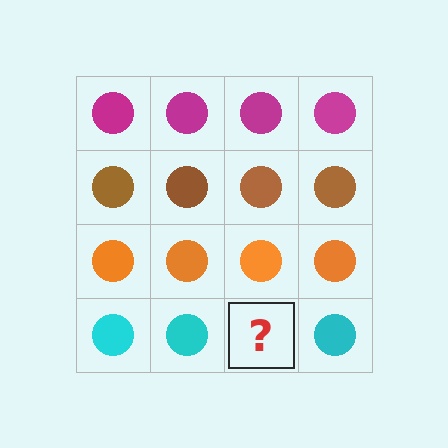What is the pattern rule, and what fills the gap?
The rule is that each row has a consistent color. The gap should be filled with a cyan circle.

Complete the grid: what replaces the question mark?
The question mark should be replaced with a cyan circle.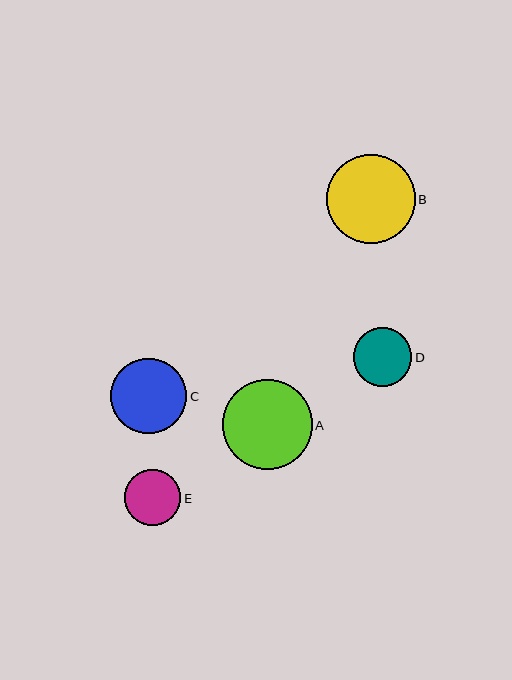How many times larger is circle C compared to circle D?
Circle C is approximately 1.3 times the size of circle D.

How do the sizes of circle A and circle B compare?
Circle A and circle B are approximately the same size.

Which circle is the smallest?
Circle E is the smallest with a size of approximately 56 pixels.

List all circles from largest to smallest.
From largest to smallest: A, B, C, D, E.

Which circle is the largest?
Circle A is the largest with a size of approximately 89 pixels.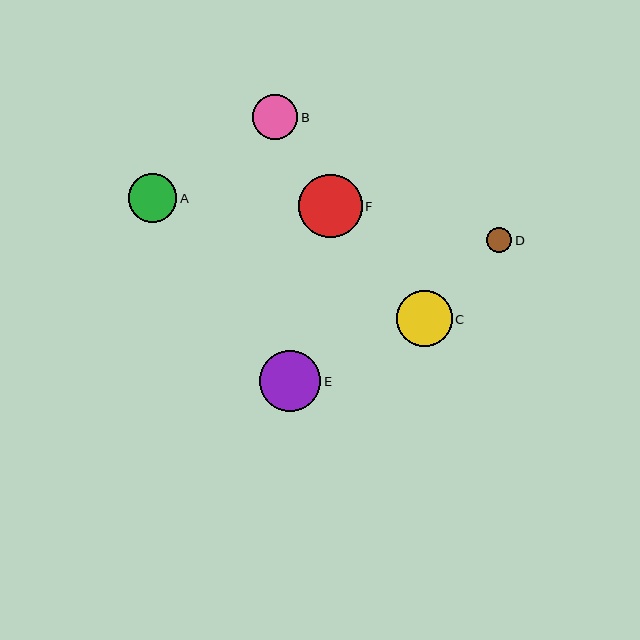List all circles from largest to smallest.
From largest to smallest: F, E, C, A, B, D.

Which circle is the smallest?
Circle D is the smallest with a size of approximately 25 pixels.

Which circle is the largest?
Circle F is the largest with a size of approximately 63 pixels.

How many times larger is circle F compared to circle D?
Circle F is approximately 2.5 times the size of circle D.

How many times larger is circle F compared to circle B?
Circle F is approximately 1.4 times the size of circle B.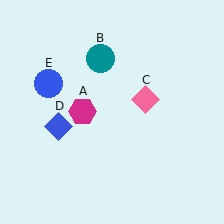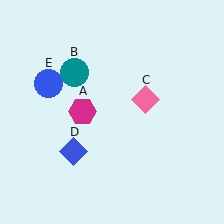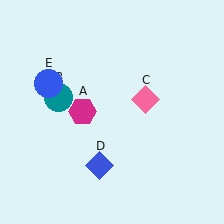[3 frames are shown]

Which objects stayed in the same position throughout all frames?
Magenta hexagon (object A) and pink diamond (object C) and blue circle (object E) remained stationary.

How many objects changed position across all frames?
2 objects changed position: teal circle (object B), blue diamond (object D).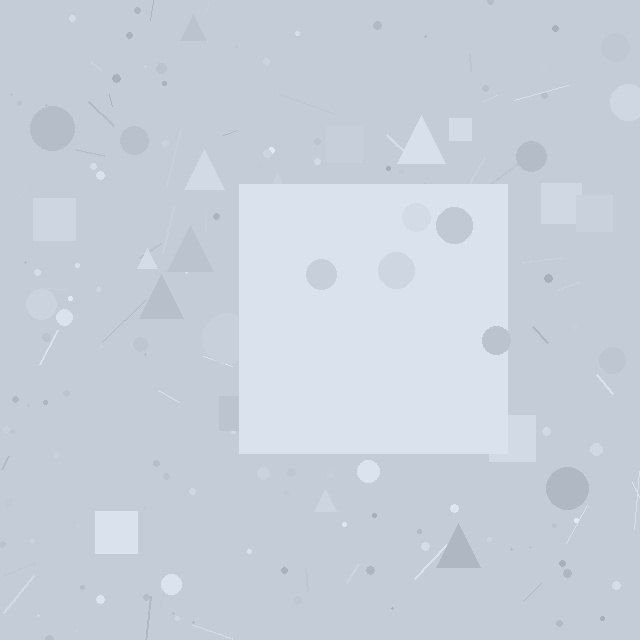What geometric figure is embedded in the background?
A square is embedded in the background.